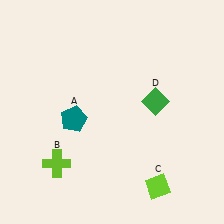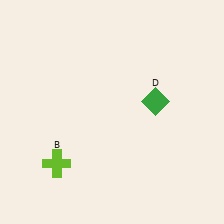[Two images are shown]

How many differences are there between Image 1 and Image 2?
There are 2 differences between the two images.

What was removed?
The lime diamond (C), the teal pentagon (A) were removed in Image 2.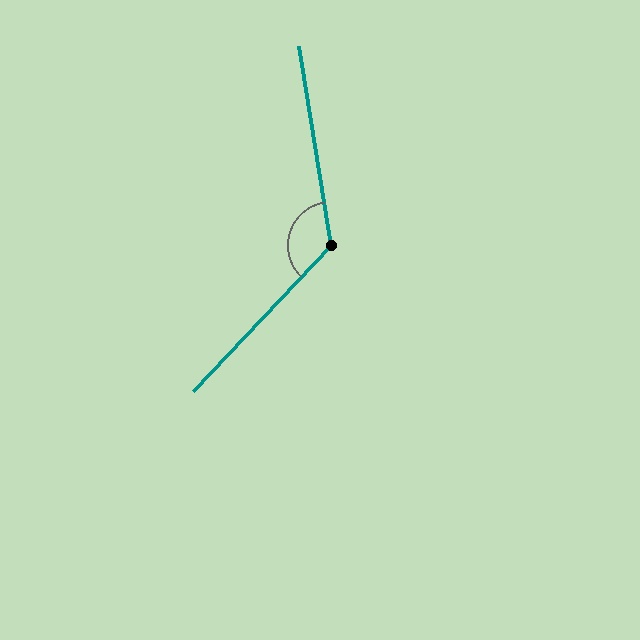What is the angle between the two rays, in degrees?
Approximately 127 degrees.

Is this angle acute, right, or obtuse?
It is obtuse.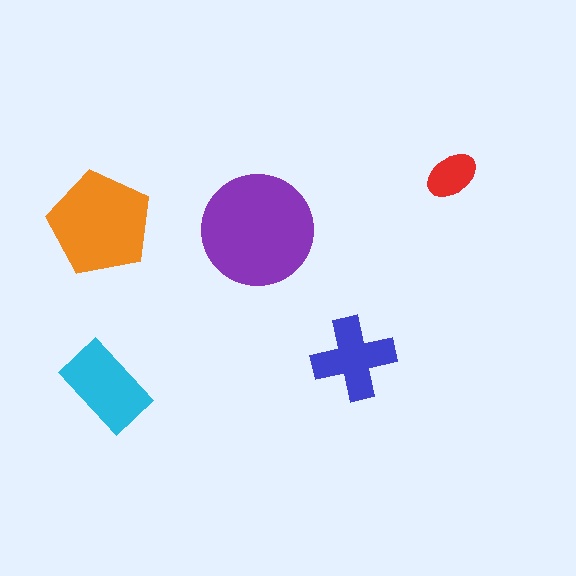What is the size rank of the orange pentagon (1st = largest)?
2nd.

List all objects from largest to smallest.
The purple circle, the orange pentagon, the cyan rectangle, the blue cross, the red ellipse.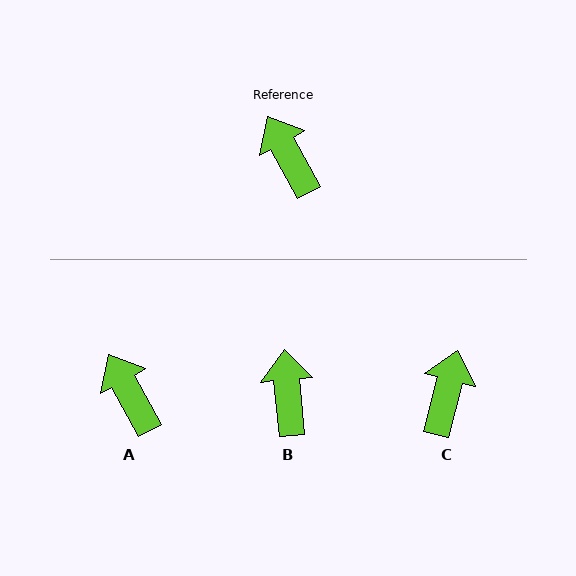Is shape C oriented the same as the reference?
No, it is off by about 43 degrees.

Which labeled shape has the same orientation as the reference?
A.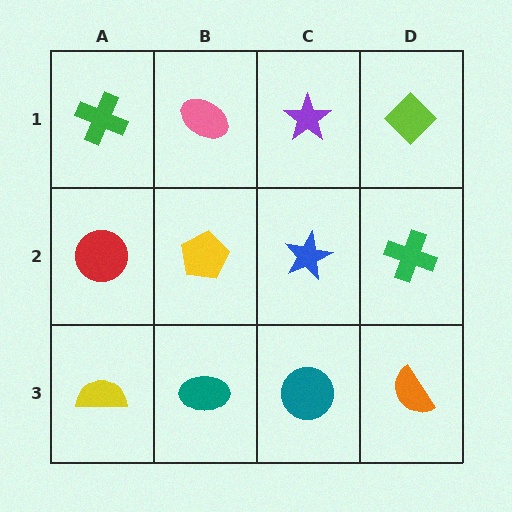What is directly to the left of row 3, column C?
A teal ellipse.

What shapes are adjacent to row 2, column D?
A lime diamond (row 1, column D), an orange semicircle (row 3, column D), a blue star (row 2, column C).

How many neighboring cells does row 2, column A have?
3.